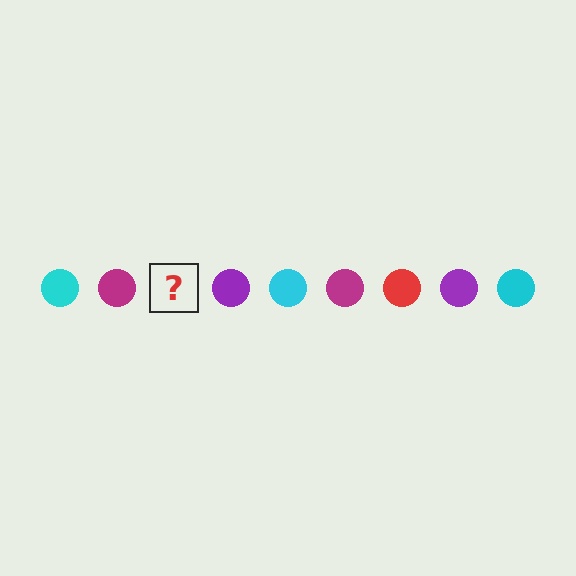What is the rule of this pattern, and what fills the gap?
The rule is that the pattern cycles through cyan, magenta, red, purple circles. The gap should be filled with a red circle.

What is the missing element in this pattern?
The missing element is a red circle.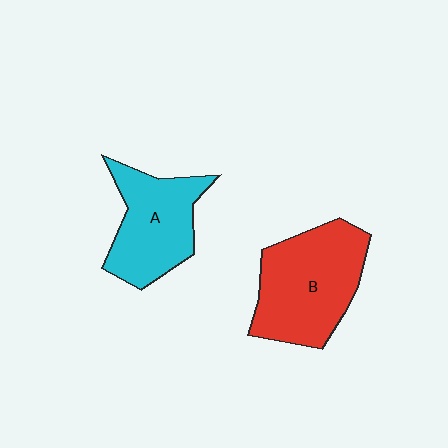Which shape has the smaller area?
Shape A (cyan).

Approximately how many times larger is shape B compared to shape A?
Approximately 1.3 times.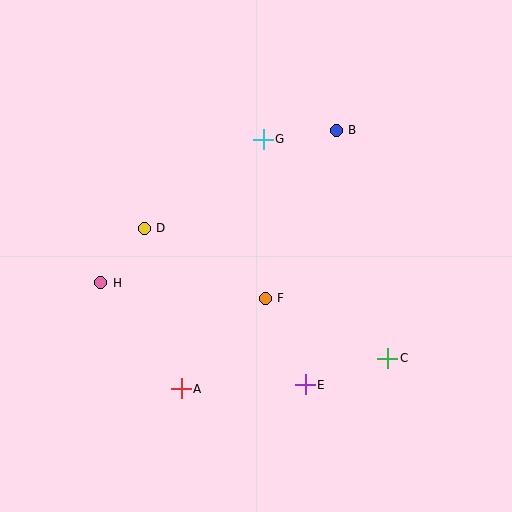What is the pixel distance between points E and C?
The distance between E and C is 87 pixels.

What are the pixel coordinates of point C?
Point C is at (388, 358).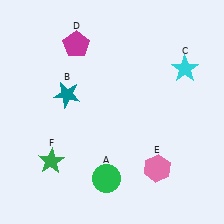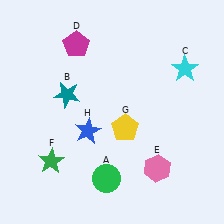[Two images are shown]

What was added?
A yellow pentagon (G), a blue star (H) were added in Image 2.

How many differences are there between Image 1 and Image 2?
There are 2 differences between the two images.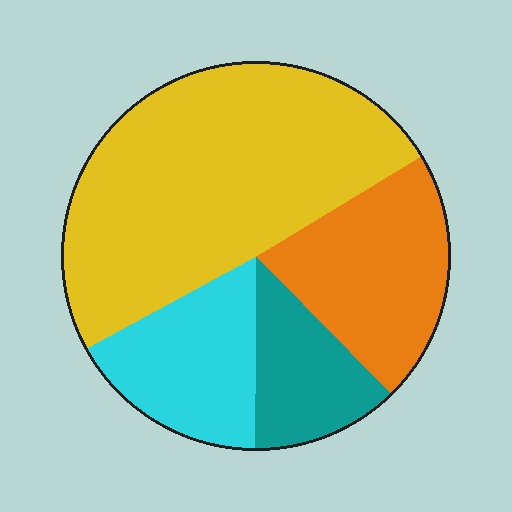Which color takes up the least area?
Teal, at roughly 10%.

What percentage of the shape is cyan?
Cyan covers 17% of the shape.